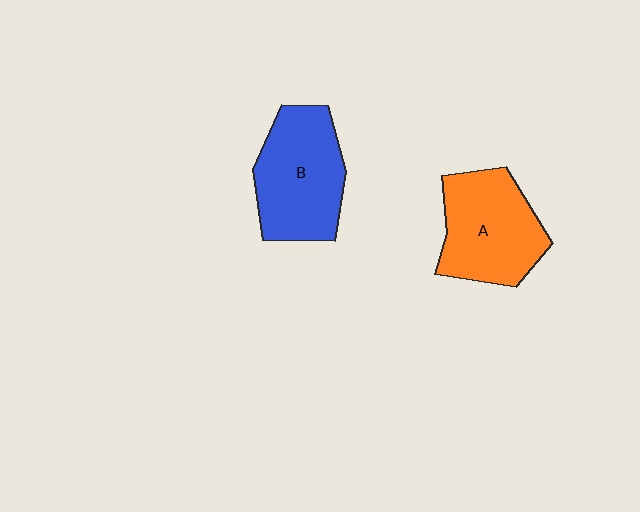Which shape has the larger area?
Shape B (blue).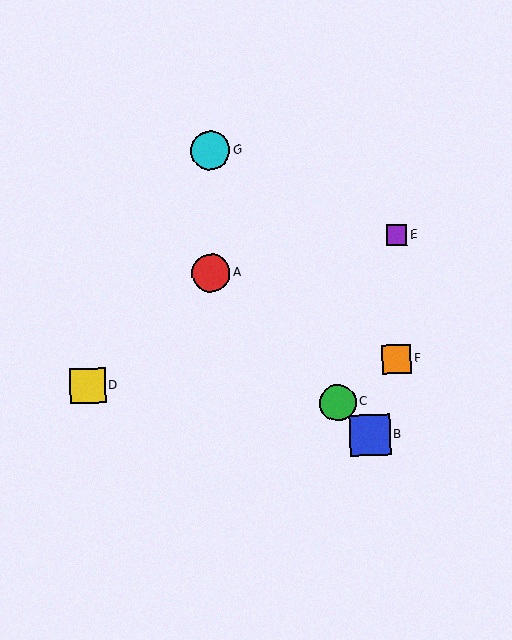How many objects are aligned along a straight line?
3 objects (A, B, C) are aligned along a straight line.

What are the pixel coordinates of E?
Object E is at (397, 235).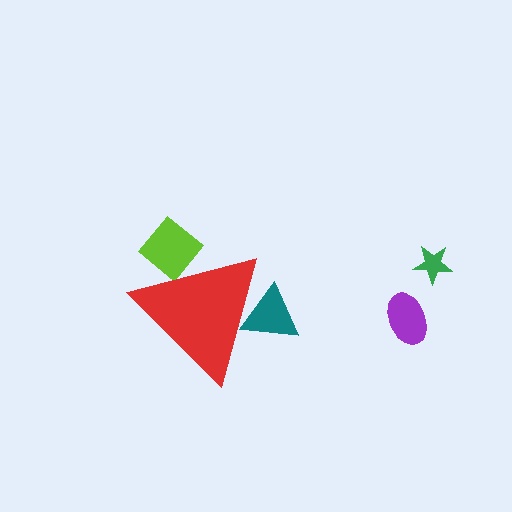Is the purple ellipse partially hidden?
No, the purple ellipse is fully visible.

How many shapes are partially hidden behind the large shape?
2 shapes are partially hidden.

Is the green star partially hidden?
No, the green star is fully visible.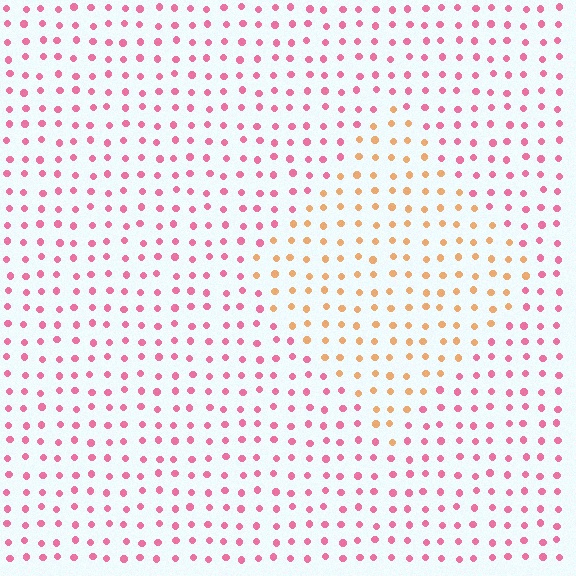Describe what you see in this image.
The image is filled with small pink elements in a uniform arrangement. A diamond-shaped region is visible where the elements are tinted to a slightly different hue, forming a subtle color boundary.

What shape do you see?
I see a diamond.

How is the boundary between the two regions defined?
The boundary is defined purely by a slight shift in hue (about 53 degrees). Spacing, size, and orientation are identical on both sides.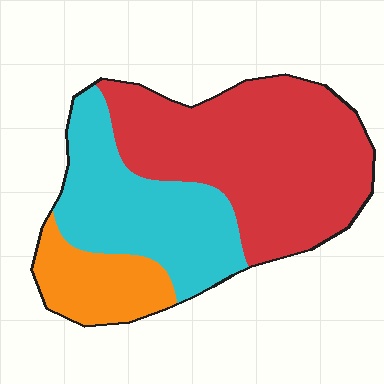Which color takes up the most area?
Red, at roughly 50%.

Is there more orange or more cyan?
Cyan.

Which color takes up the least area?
Orange, at roughly 15%.